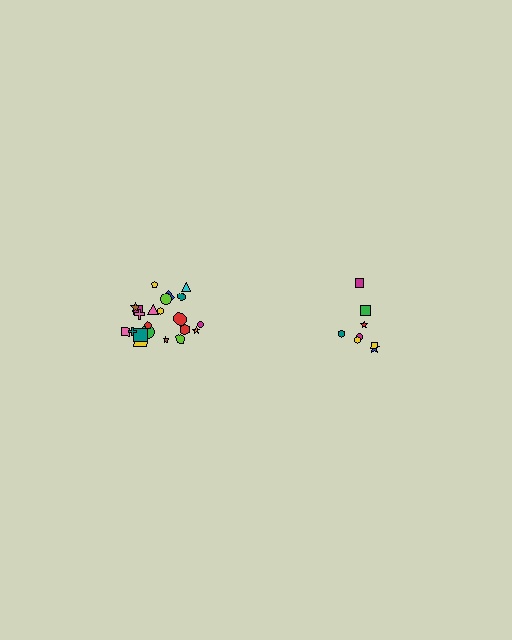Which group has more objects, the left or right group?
The left group.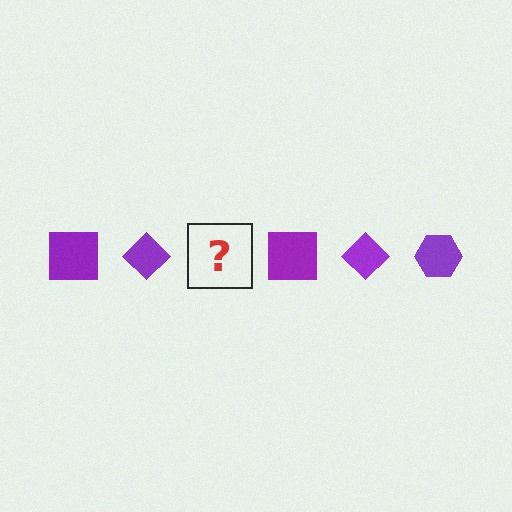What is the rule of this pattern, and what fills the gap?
The rule is that the pattern cycles through square, diamond, hexagon shapes in purple. The gap should be filled with a purple hexagon.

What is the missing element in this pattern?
The missing element is a purple hexagon.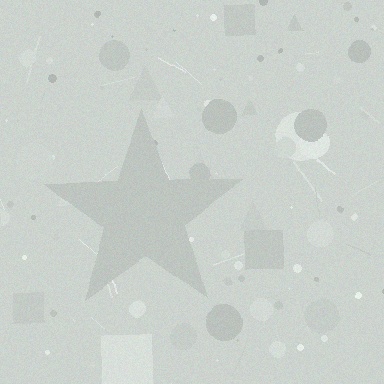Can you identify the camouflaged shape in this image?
The camouflaged shape is a star.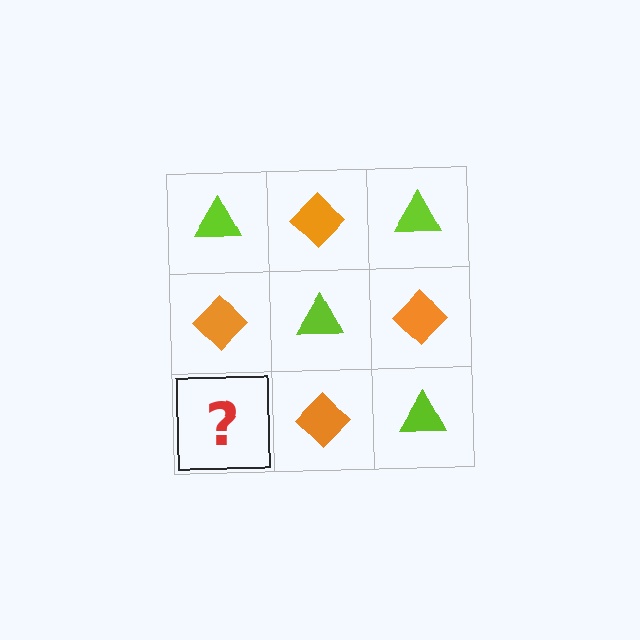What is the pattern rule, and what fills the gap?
The rule is that it alternates lime triangle and orange diamond in a checkerboard pattern. The gap should be filled with a lime triangle.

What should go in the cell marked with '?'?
The missing cell should contain a lime triangle.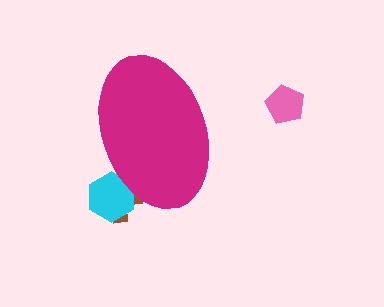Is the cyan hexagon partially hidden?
Yes, the cyan hexagon is partially hidden behind the magenta ellipse.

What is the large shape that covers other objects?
A magenta ellipse.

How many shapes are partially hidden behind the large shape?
2 shapes are partially hidden.